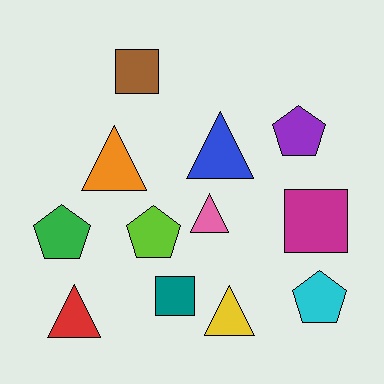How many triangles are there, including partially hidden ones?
There are 5 triangles.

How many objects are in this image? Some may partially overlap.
There are 12 objects.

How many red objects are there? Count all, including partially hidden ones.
There is 1 red object.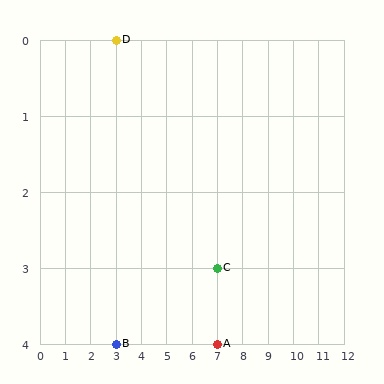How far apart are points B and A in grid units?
Points B and A are 4 columns apart.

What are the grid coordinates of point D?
Point D is at grid coordinates (3, 0).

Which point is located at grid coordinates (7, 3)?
Point C is at (7, 3).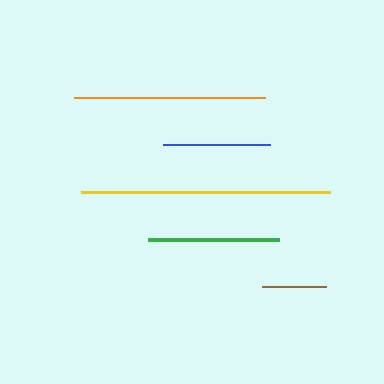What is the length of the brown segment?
The brown segment is approximately 64 pixels long.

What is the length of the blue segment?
The blue segment is approximately 107 pixels long.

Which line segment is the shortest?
The brown line is the shortest at approximately 64 pixels.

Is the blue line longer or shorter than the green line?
The green line is longer than the blue line.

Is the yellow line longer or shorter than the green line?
The yellow line is longer than the green line.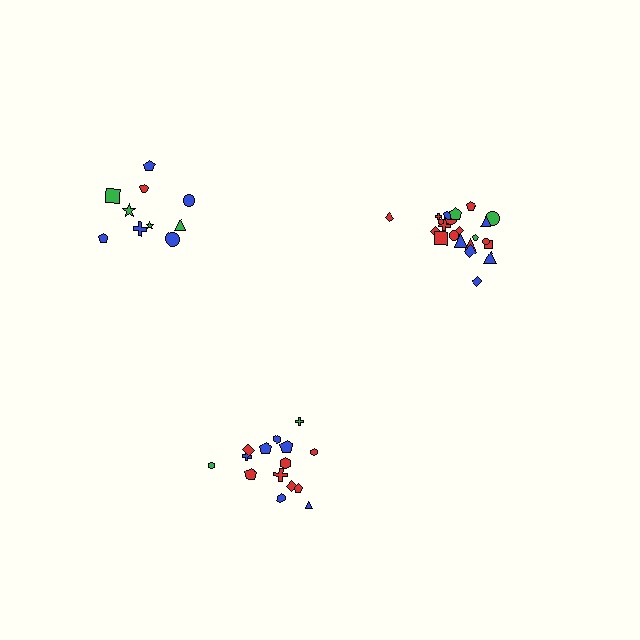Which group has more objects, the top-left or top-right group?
The top-right group.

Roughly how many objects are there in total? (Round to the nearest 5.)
Roughly 45 objects in total.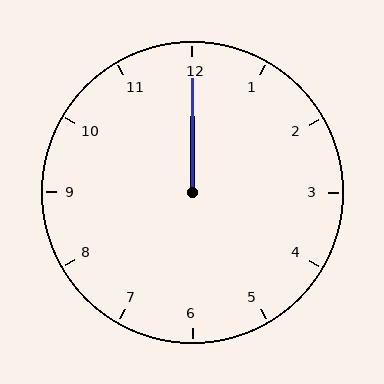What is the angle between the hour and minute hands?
Approximately 0 degrees.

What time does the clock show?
12:00.